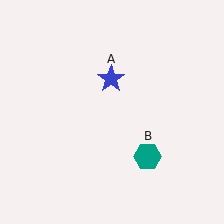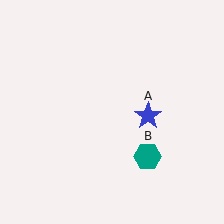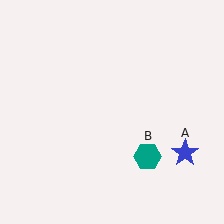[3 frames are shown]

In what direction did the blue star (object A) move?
The blue star (object A) moved down and to the right.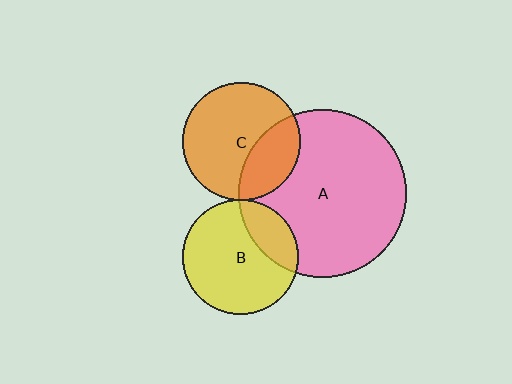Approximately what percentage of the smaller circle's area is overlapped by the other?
Approximately 5%.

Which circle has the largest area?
Circle A (pink).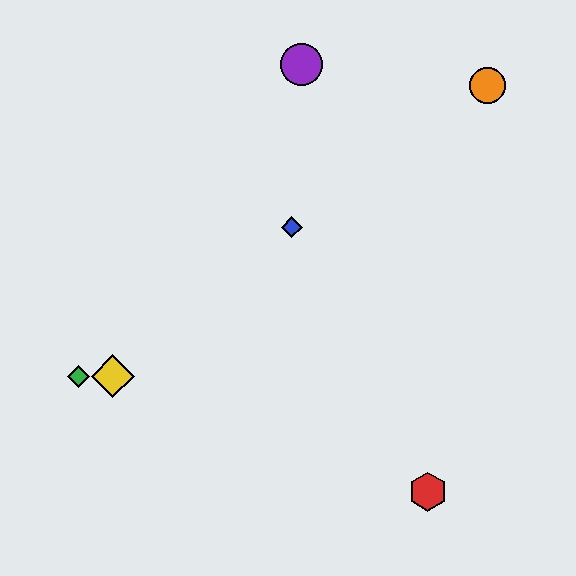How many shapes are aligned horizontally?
2 shapes (the green diamond, the yellow diamond) are aligned horizontally.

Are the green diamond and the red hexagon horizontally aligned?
No, the green diamond is at y≈376 and the red hexagon is at y≈492.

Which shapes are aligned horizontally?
The green diamond, the yellow diamond are aligned horizontally.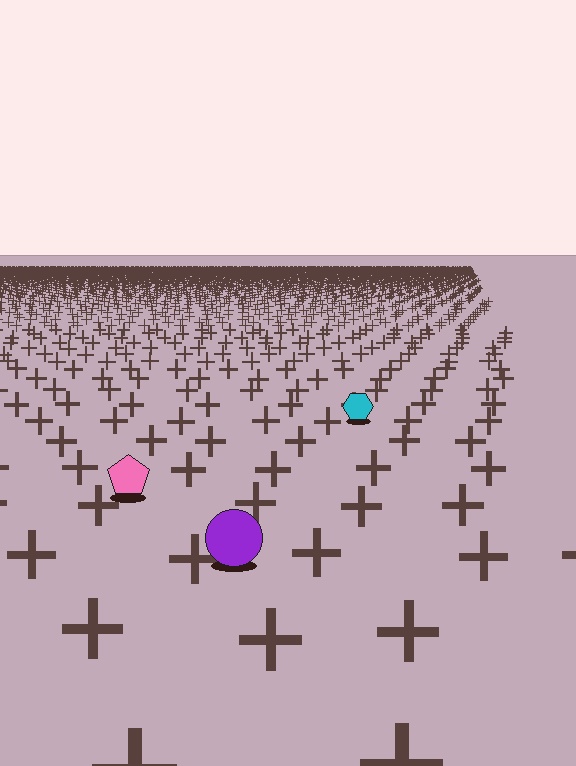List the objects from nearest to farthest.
From nearest to farthest: the purple circle, the pink pentagon, the cyan hexagon.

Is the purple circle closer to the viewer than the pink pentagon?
Yes. The purple circle is closer — you can tell from the texture gradient: the ground texture is coarser near it.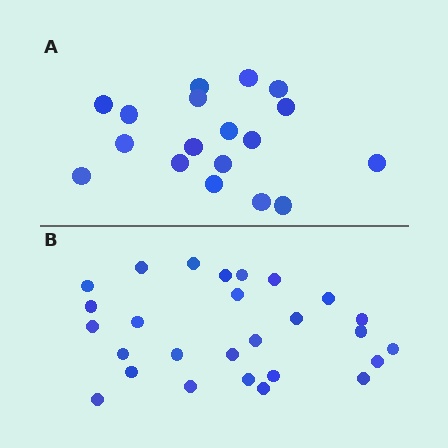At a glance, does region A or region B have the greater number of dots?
Region B (the bottom region) has more dots.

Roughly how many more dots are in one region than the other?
Region B has roughly 8 or so more dots than region A.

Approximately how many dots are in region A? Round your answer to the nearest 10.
About 20 dots. (The exact count is 18, which rounds to 20.)